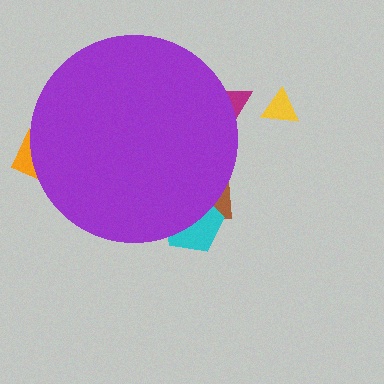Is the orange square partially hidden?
Yes, the orange square is partially hidden behind the purple circle.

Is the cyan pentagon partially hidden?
Yes, the cyan pentagon is partially hidden behind the purple circle.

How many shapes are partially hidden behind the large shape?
4 shapes are partially hidden.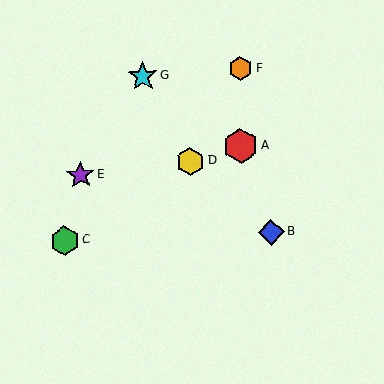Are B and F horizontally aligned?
No, B is at y≈232 and F is at y≈69.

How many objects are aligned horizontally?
2 objects (B, C) are aligned horizontally.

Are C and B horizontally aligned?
Yes, both are at y≈241.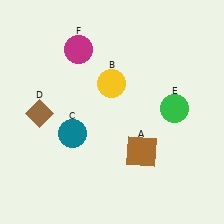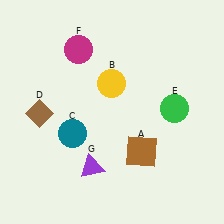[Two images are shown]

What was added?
A purple triangle (G) was added in Image 2.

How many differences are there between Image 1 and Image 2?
There is 1 difference between the two images.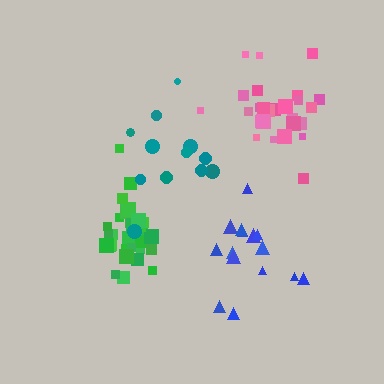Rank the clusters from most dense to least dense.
green, pink, blue, teal.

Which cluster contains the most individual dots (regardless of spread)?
Green (32).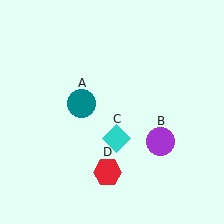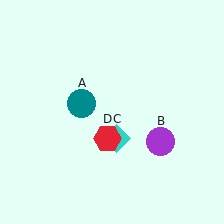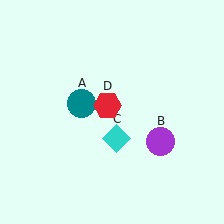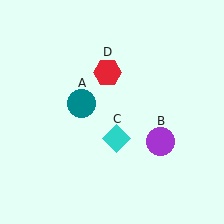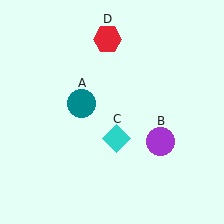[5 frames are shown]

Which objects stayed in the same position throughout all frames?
Teal circle (object A) and purple circle (object B) and cyan diamond (object C) remained stationary.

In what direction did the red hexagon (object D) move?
The red hexagon (object D) moved up.